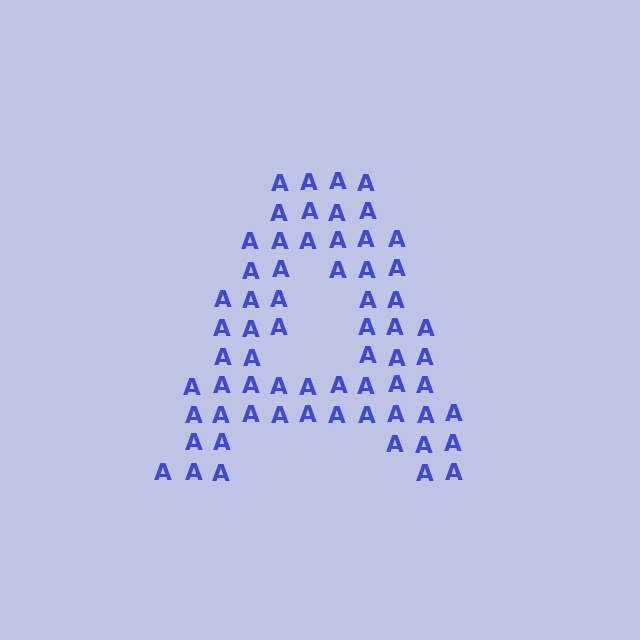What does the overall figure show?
The overall figure shows the letter A.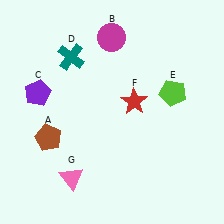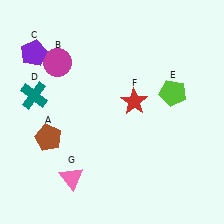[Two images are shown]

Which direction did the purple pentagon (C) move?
The purple pentagon (C) moved up.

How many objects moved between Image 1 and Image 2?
3 objects moved between the two images.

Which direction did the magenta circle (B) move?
The magenta circle (B) moved left.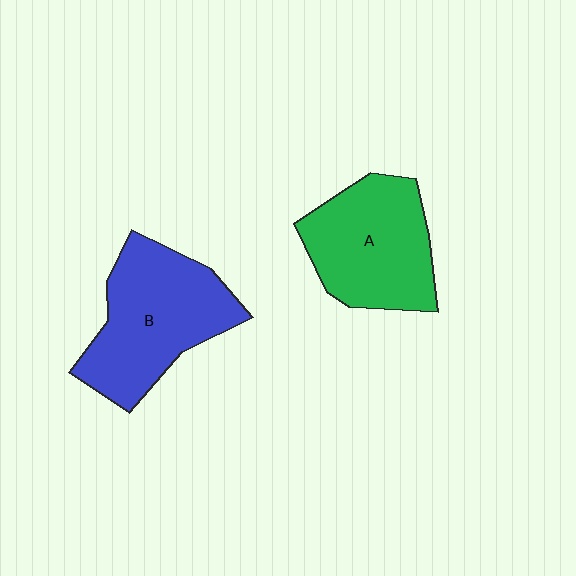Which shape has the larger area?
Shape B (blue).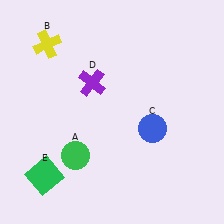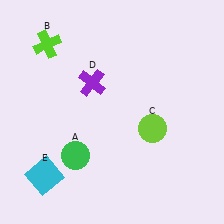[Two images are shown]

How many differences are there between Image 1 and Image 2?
There are 3 differences between the two images.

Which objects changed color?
B changed from yellow to lime. C changed from blue to lime. E changed from green to cyan.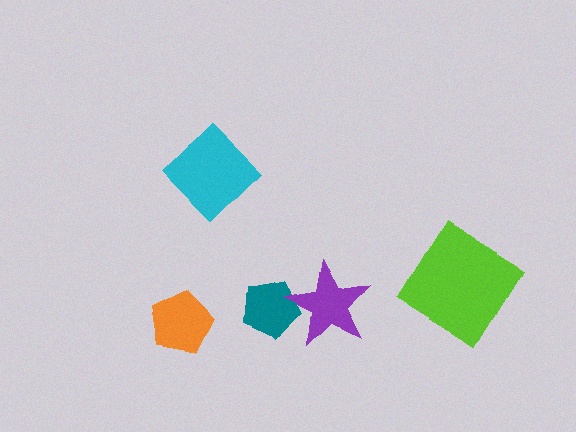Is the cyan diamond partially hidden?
No, no other shape covers it.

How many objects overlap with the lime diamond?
0 objects overlap with the lime diamond.